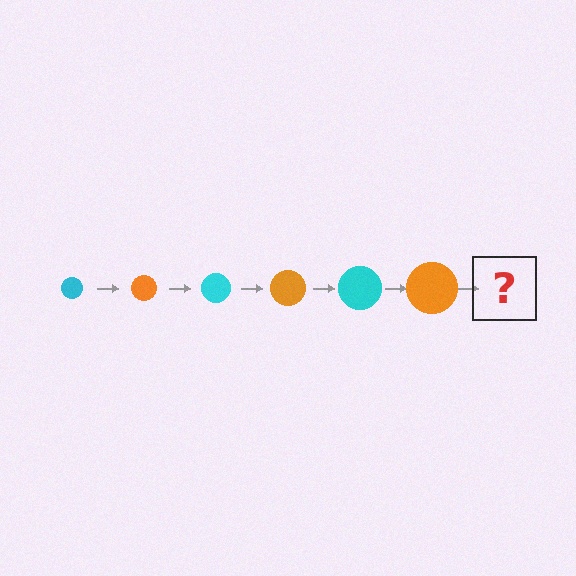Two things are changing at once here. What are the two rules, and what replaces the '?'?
The two rules are that the circle grows larger each step and the color cycles through cyan and orange. The '?' should be a cyan circle, larger than the previous one.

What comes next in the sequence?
The next element should be a cyan circle, larger than the previous one.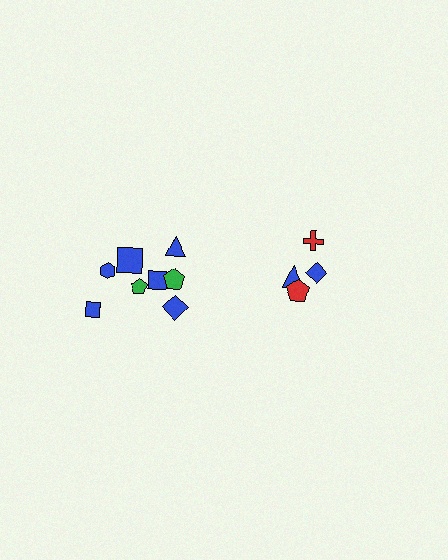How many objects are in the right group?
There are 4 objects.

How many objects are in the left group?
There are 8 objects.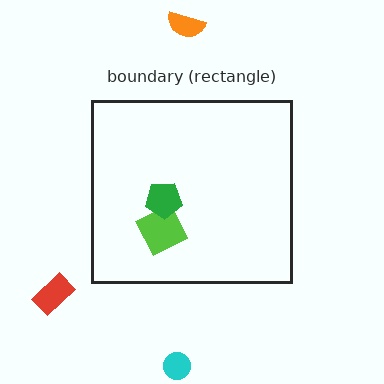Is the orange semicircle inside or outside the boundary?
Outside.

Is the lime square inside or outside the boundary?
Inside.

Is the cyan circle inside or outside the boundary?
Outside.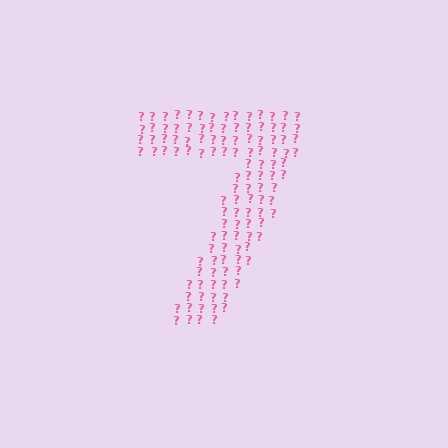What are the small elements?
The small elements are question marks.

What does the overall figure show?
The overall figure shows the digit 7.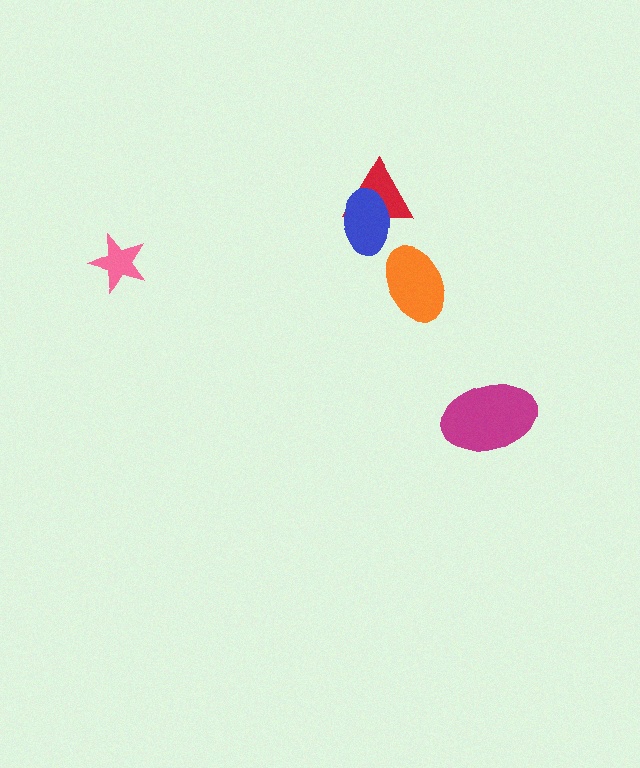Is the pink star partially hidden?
No, no other shape covers it.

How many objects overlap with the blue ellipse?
1 object overlaps with the blue ellipse.